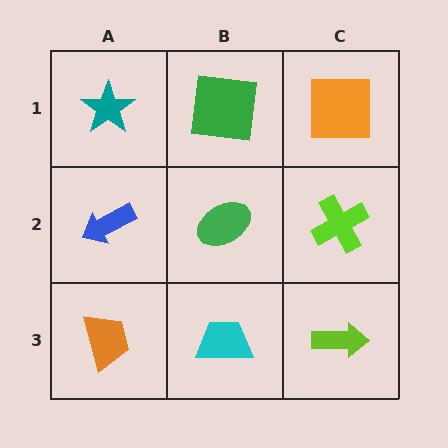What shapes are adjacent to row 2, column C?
An orange square (row 1, column C), a lime arrow (row 3, column C), a green ellipse (row 2, column B).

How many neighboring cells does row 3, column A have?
2.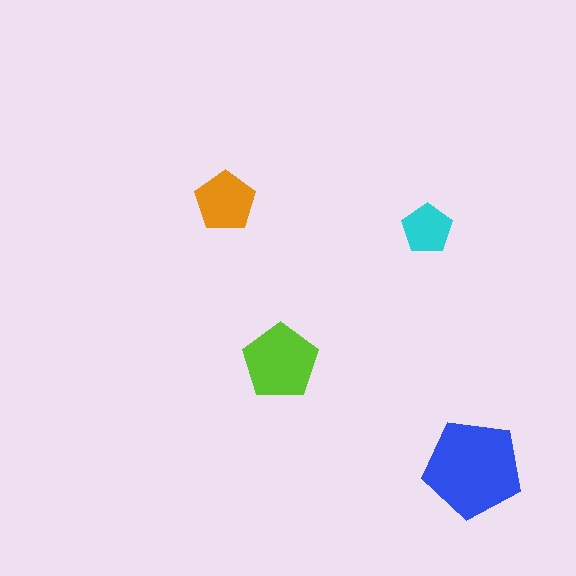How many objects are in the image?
There are 4 objects in the image.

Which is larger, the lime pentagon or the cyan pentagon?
The lime one.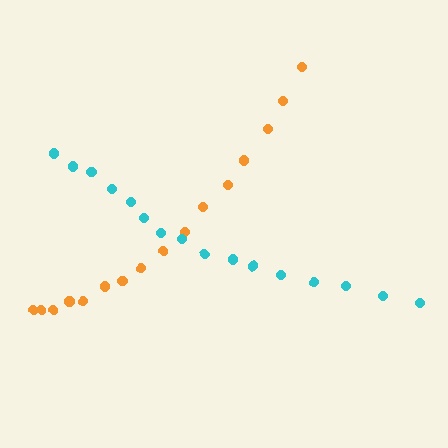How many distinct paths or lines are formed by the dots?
There are 2 distinct paths.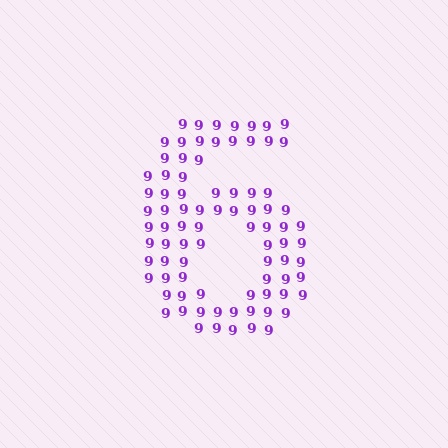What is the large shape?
The large shape is the digit 6.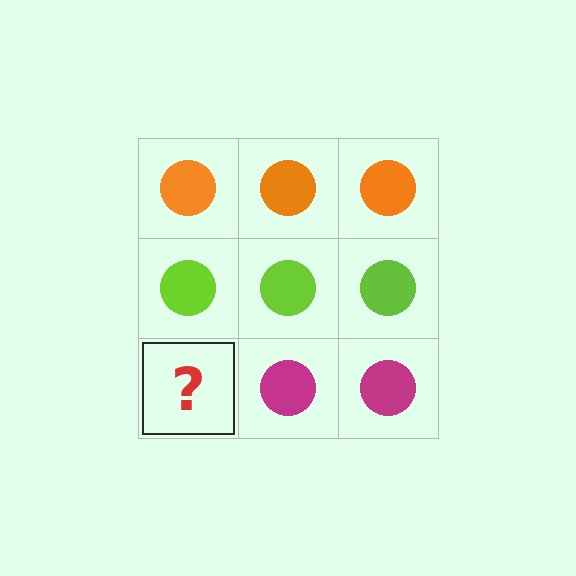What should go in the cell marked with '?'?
The missing cell should contain a magenta circle.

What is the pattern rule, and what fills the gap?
The rule is that each row has a consistent color. The gap should be filled with a magenta circle.